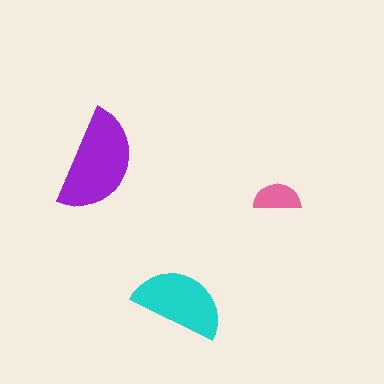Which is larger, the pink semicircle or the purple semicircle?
The purple one.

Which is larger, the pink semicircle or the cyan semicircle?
The cyan one.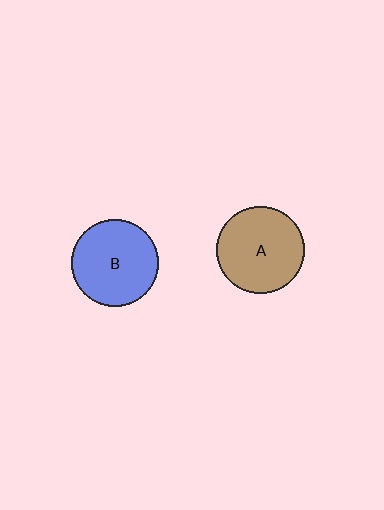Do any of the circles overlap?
No, none of the circles overlap.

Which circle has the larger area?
Circle A (brown).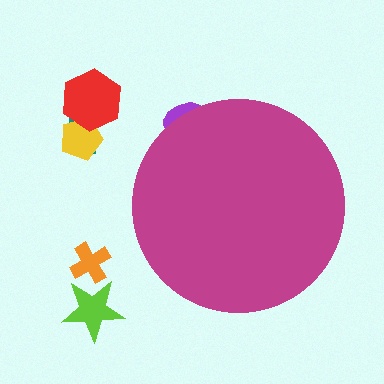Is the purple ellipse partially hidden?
Yes, the purple ellipse is partially hidden behind the magenta circle.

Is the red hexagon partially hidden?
No, the red hexagon is fully visible.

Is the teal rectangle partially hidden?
No, the teal rectangle is fully visible.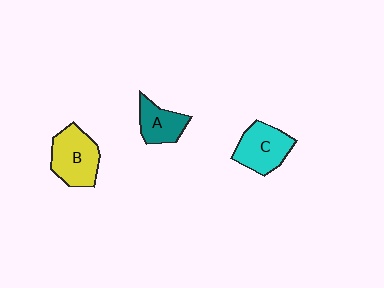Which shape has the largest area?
Shape B (yellow).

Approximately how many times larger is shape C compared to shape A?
Approximately 1.3 times.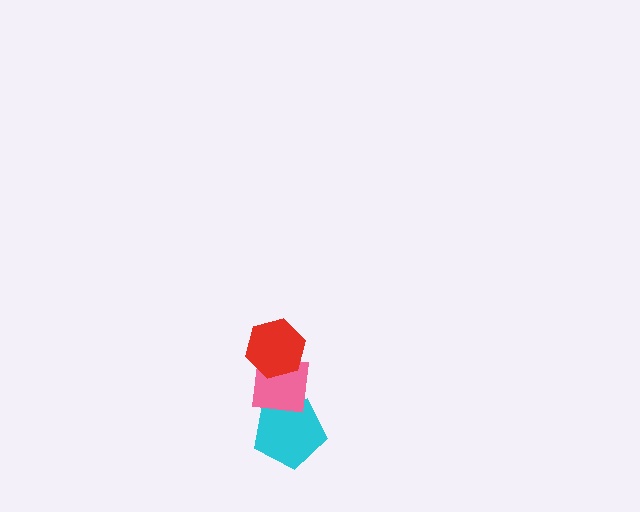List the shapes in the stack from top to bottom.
From top to bottom: the red hexagon, the pink square, the cyan pentagon.